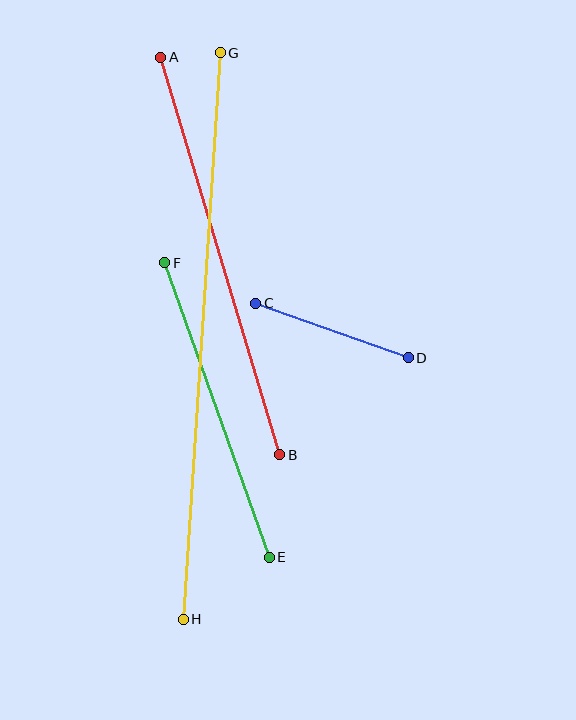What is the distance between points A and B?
The distance is approximately 415 pixels.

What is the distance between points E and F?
The distance is approximately 312 pixels.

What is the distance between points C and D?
The distance is approximately 162 pixels.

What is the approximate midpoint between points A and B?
The midpoint is at approximately (220, 256) pixels.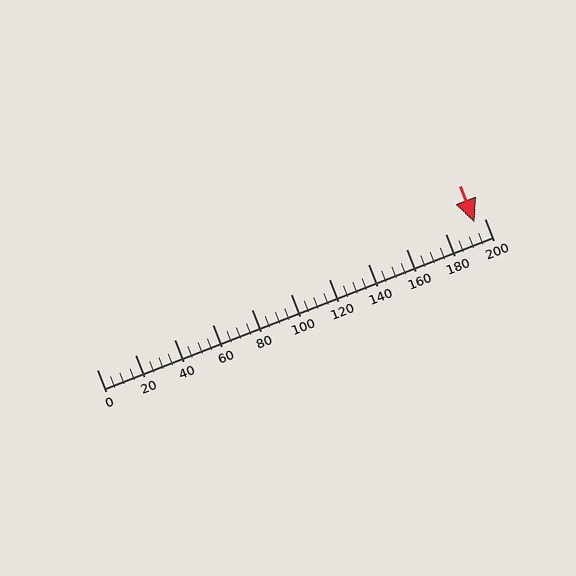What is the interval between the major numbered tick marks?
The major tick marks are spaced 20 units apart.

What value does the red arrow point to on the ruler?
The red arrow points to approximately 195.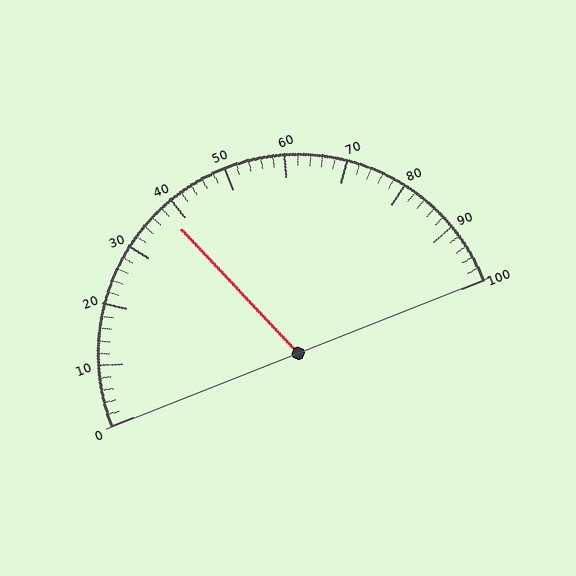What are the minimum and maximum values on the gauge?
The gauge ranges from 0 to 100.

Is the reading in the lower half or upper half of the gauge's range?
The reading is in the lower half of the range (0 to 100).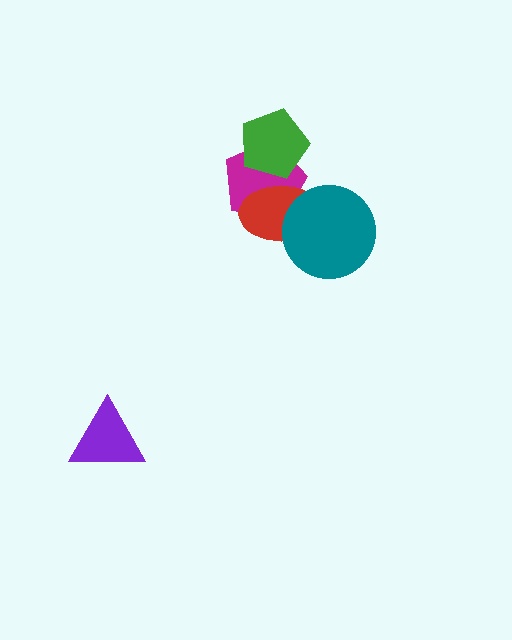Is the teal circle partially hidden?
No, no other shape covers it.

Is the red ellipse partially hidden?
Yes, it is partially covered by another shape.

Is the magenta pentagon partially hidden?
Yes, it is partially covered by another shape.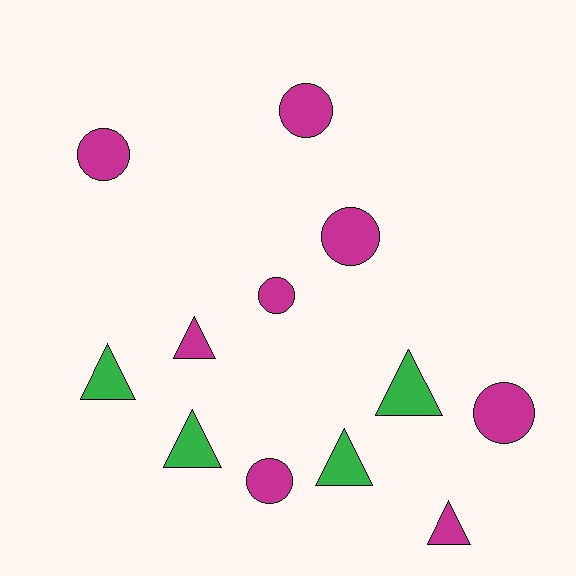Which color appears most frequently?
Magenta, with 8 objects.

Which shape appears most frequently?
Triangle, with 6 objects.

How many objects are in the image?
There are 12 objects.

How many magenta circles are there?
There are 6 magenta circles.